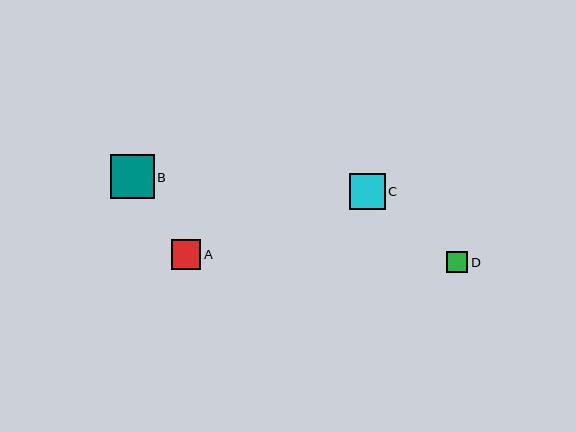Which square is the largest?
Square B is the largest with a size of approximately 44 pixels.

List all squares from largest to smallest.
From largest to smallest: B, C, A, D.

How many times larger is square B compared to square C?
Square B is approximately 1.2 times the size of square C.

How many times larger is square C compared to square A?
Square C is approximately 1.2 times the size of square A.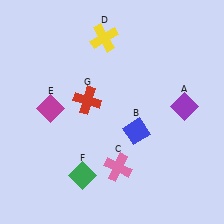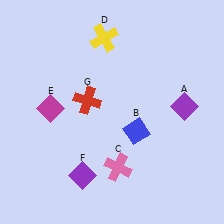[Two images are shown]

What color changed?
The diamond (F) changed from green in Image 1 to purple in Image 2.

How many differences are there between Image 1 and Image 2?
There is 1 difference between the two images.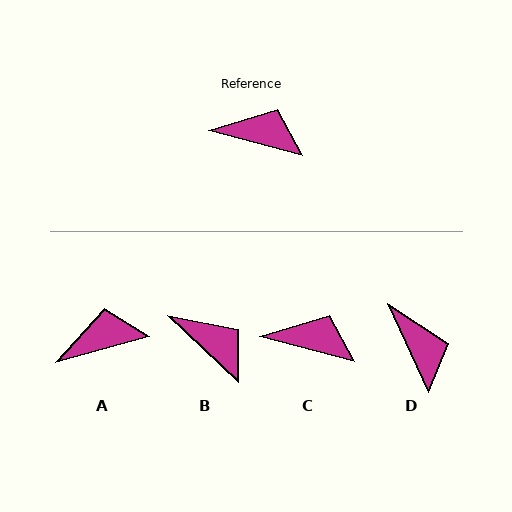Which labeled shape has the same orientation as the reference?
C.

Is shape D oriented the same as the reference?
No, it is off by about 50 degrees.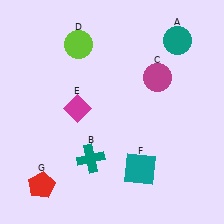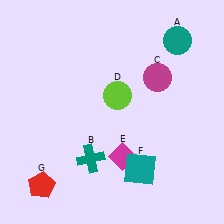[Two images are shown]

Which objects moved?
The objects that moved are: the lime circle (D), the magenta diamond (E).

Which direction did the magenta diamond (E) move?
The magenta diamond (E) moved down.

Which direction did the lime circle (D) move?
The lime circle (D) moved down.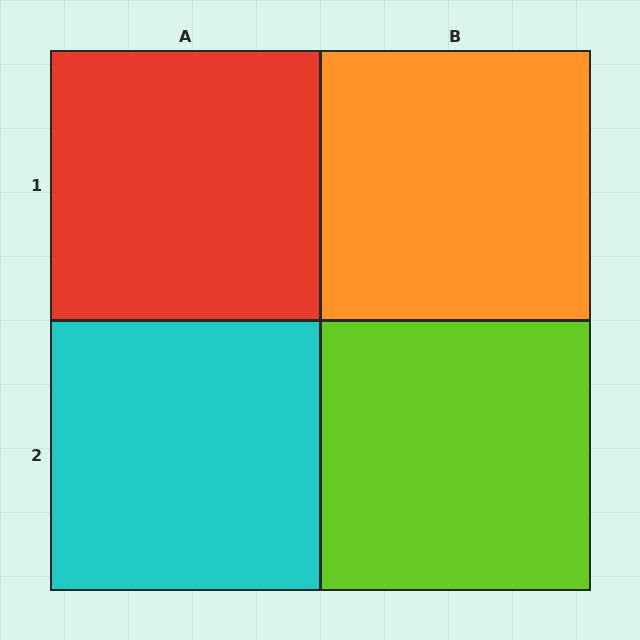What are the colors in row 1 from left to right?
Red, orange.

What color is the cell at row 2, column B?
Lime.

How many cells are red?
1 cell is red.